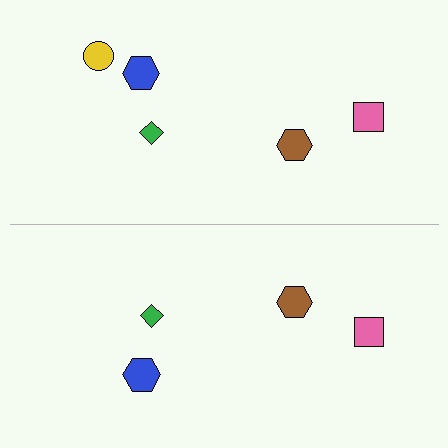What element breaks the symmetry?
A yellow circle is missing from the bottom side.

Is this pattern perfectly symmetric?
No, the pattern is not perfectly symmetric. A yellow circle is missing from the bottom side.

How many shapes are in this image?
There are 9 shapes in this image.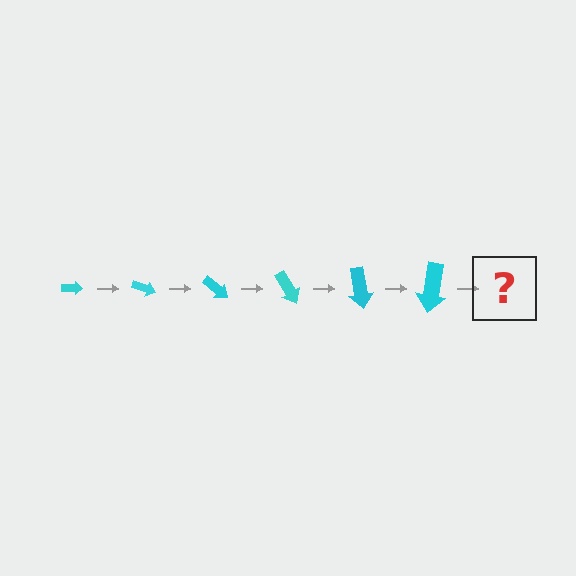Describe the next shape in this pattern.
It should be an arrow, larger than the previous one and rotated 120 degrees from the start.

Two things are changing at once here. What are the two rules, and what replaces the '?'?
The two rules are that the arrow grows larger each step and it rotates 20 degrees each step. The '?' should be an arrow, larger than the previous one and rotated 120 degrees from the start.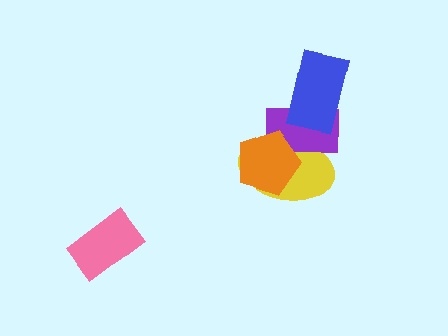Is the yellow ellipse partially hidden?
Yes, it is partially covered by another shape.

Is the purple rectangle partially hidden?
Yes, it is partially covered by another shape.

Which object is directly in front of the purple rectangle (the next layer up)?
The orange pentagon is directly in front of the purple rectangle.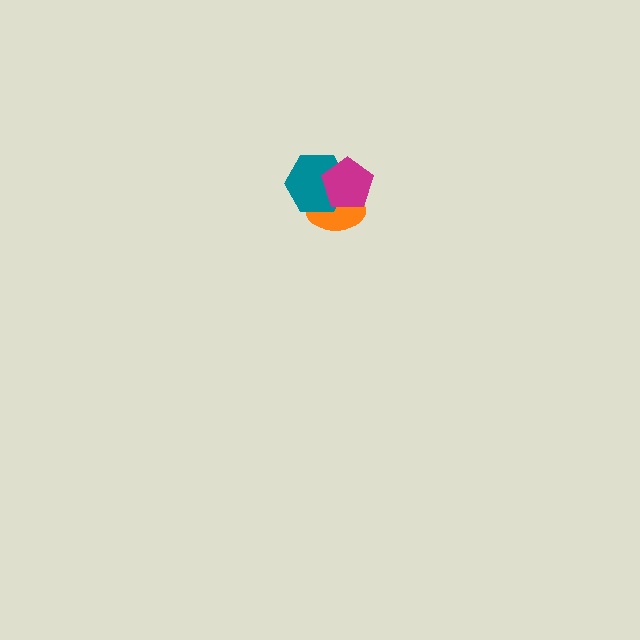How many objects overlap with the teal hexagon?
2 objects overlap with the teal hexagon.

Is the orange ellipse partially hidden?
Yes, it is partially covered by another shape.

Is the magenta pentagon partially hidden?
No, no other shape covers it.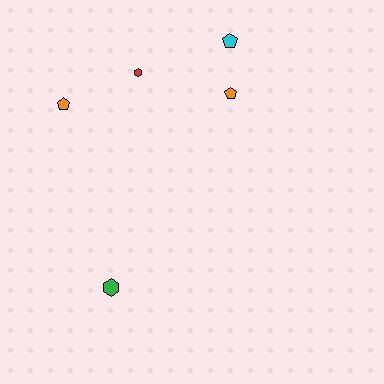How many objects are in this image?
There are 5 objects.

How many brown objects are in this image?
There are no brown objects.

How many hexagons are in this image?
There are 2 hexagons.